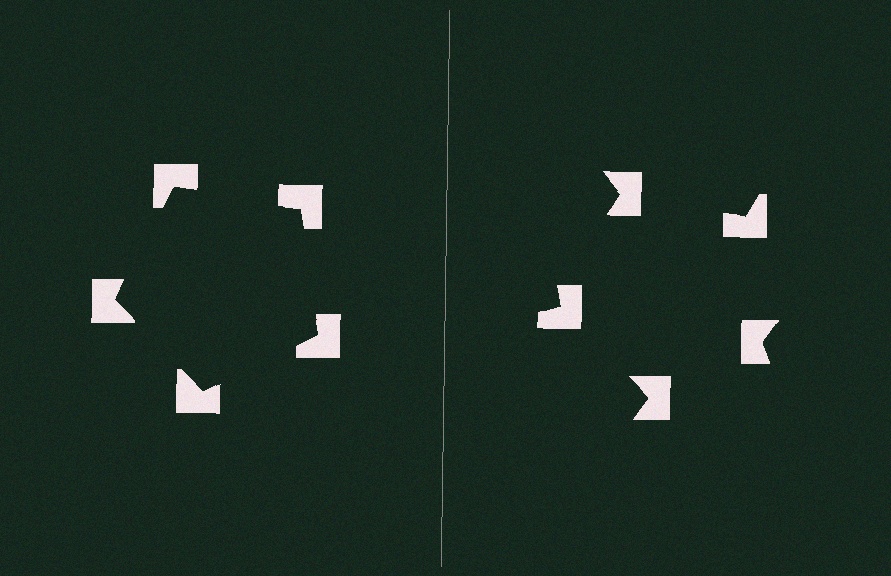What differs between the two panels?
The notched squares are positioned identically on both sides; only the wedge orientations differ. On the left they align to a pentagon; on the right they are misaligned.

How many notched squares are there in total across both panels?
10 — 5 on each side.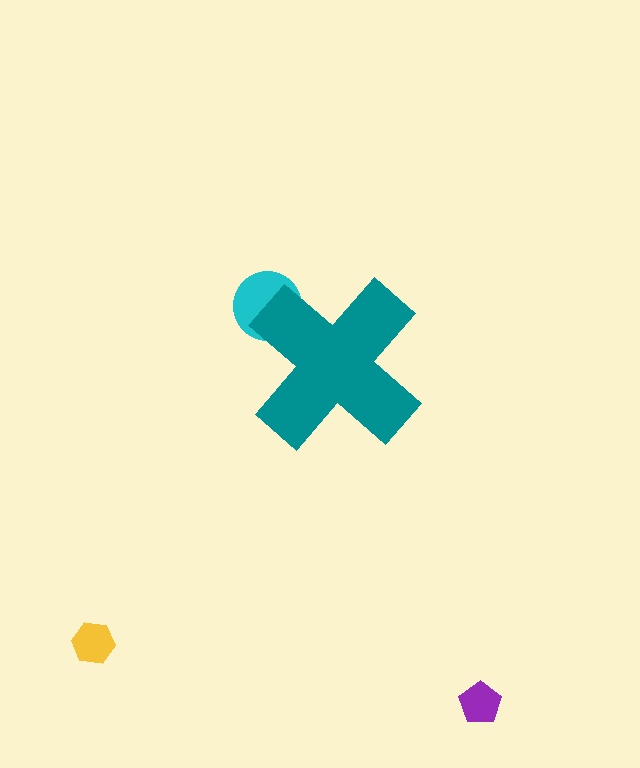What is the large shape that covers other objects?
A teal cross.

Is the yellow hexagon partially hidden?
No, the yellow hexagon is fully visible.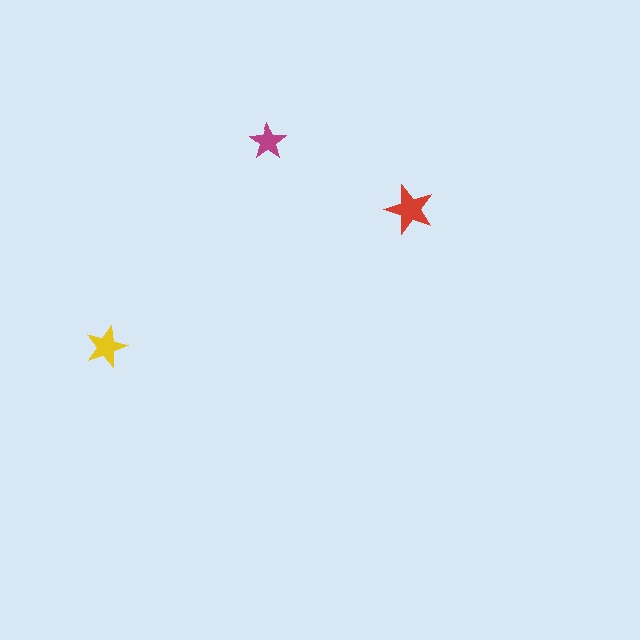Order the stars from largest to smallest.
the red one, the yellow one, the magenta one.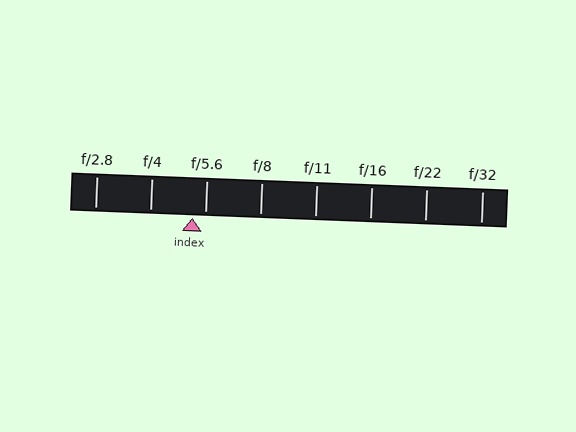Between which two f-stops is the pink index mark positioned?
The index mark is between f/4 and f/5.6.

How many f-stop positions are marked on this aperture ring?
There are 8 f-stop positions marked.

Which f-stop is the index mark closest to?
The index mark is closest to f/5.6.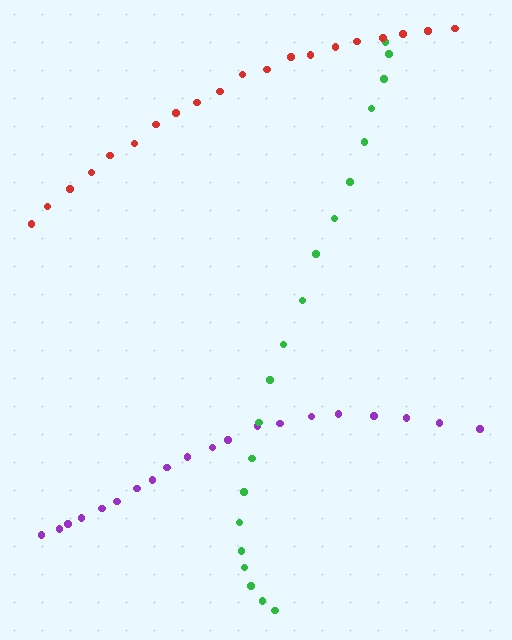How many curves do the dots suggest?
There are 3 distinct paths.